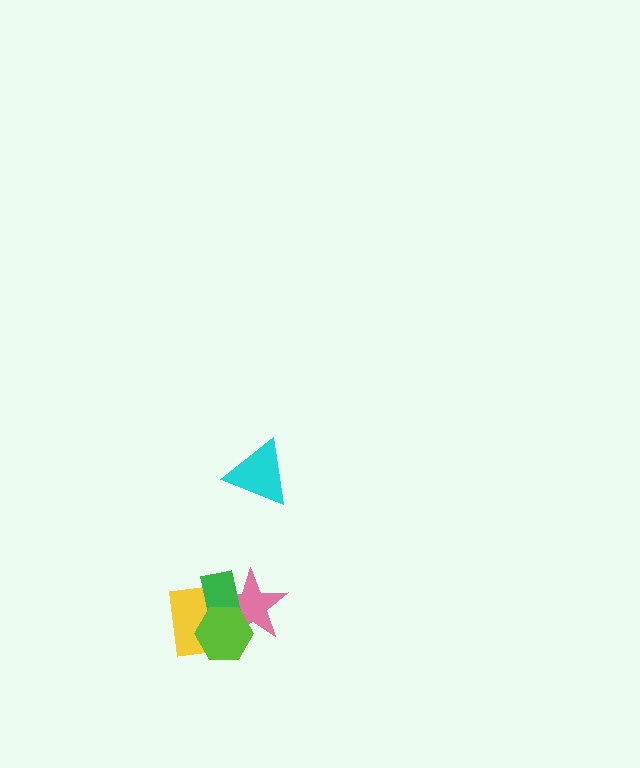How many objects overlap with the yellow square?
3 objects overlap with the yellow square.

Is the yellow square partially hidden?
Yes, it is partially covered by another shape.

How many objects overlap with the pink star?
3 objects overlap with the pink star.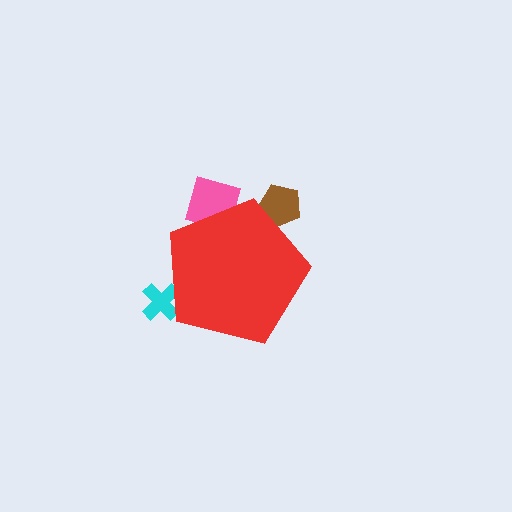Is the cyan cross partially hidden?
Yes, the cyan cross is partially hidden behind the red pentagon.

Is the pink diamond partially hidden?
Yes, the pink diamond is partially hidden behind the red pentagon.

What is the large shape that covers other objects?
A red pentagon.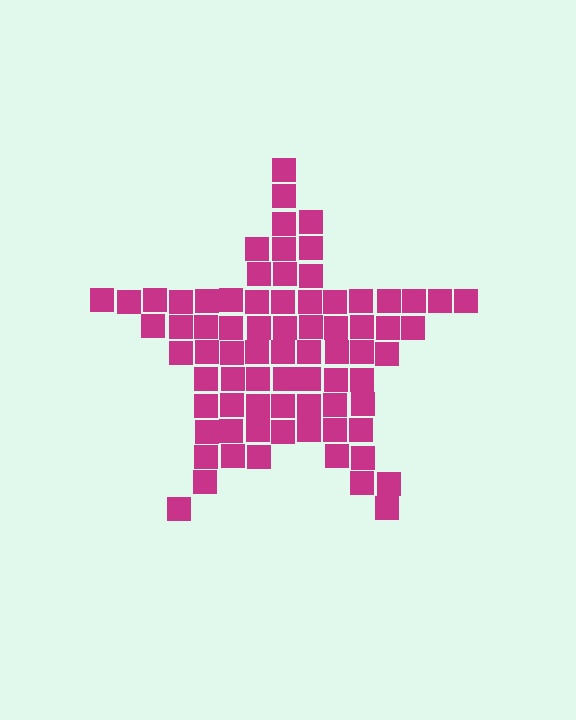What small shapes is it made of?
It is made of small squares.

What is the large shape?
The large shape is a star.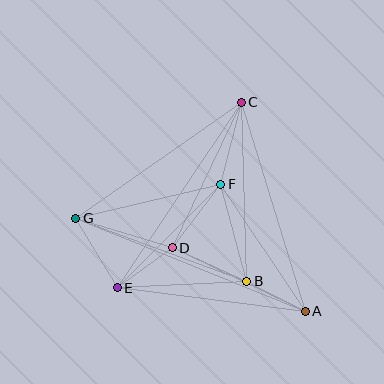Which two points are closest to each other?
Points A and B are closest to each other.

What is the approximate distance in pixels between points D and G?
The distance between D and G is approximately 101 pixels.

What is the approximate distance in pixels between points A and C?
The distance between A and C is approximately 219 pixels.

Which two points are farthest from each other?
Points A and G are farthest from each other.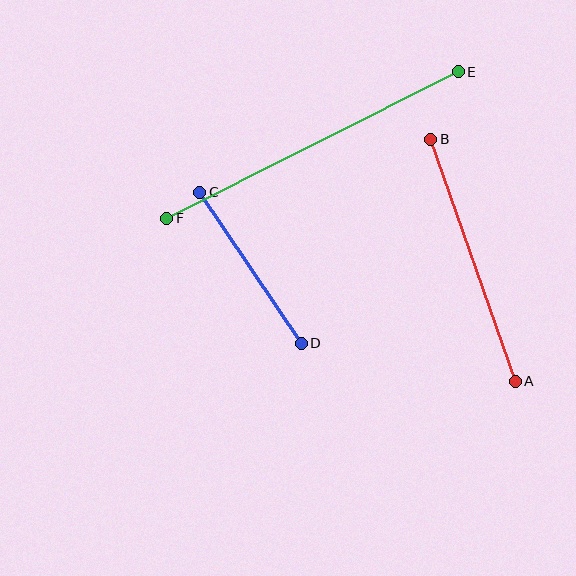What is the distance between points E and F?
The distance is approximately 326 pixels.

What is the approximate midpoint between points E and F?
The midpoint is at approximately (312, 145) pixels.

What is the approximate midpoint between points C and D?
The midpoint is at approximately (250, 268) pixels.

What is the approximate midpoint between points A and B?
The midpoint is at approximately (473, 260) pixels.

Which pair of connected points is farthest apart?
Points E and F are farthest apart.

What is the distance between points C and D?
The distance is approximately 182 pixels.